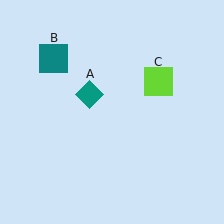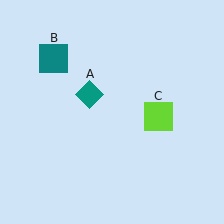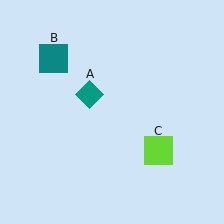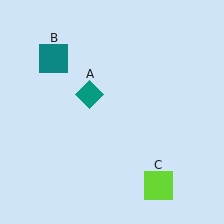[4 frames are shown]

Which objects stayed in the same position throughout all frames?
Teal diamond (object A) and teal square (object B) remained stationary.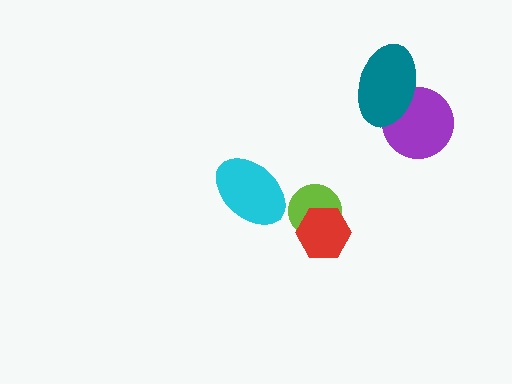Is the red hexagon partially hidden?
No, no other shape covers it.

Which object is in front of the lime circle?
The red hexagon is in front of the lime circle.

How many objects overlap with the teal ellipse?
1 object overlaps with the teal ellipse.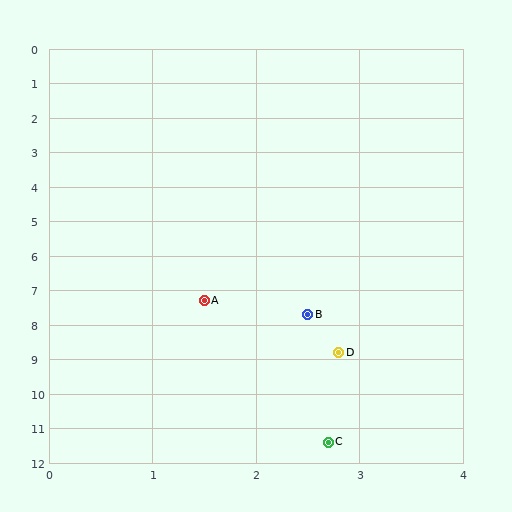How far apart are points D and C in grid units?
Points D and C are about 2.6 grid units apart.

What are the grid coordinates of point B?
Point B is at approximately (2.5, 7.7).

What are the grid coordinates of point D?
Point D is at approximately (2.8, 8.8).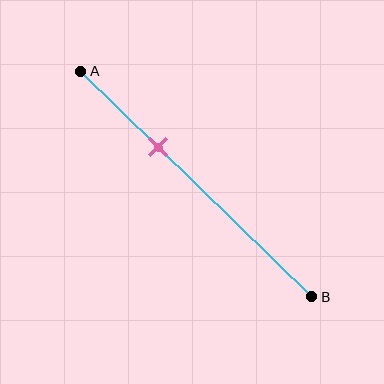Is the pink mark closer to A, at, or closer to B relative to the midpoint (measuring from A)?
The pink mark is closer to point A than the midpoint of segment AB.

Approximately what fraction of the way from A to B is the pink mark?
The pink mark is approximately 35% of the way from A to B.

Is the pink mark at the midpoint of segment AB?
No, the mark is at about 35% from A, not at the 50% midpoint.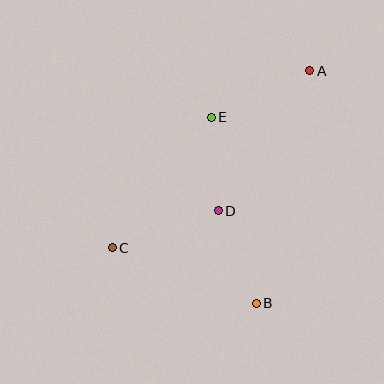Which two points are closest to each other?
Points D and E are closest to each other.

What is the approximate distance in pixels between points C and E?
The distance between C and E is approximately 164 pixels.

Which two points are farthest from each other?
Points A and C are farthest from each other.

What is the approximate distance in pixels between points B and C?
The distance between B and C is approximately 155 pixels.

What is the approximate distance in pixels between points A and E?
The distance between A and E is approximately 109 pixels.